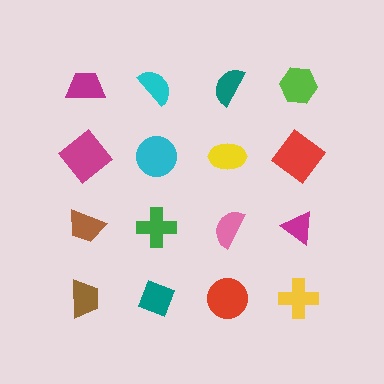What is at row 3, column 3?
A pink semicircle.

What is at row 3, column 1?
A brown trapezoid.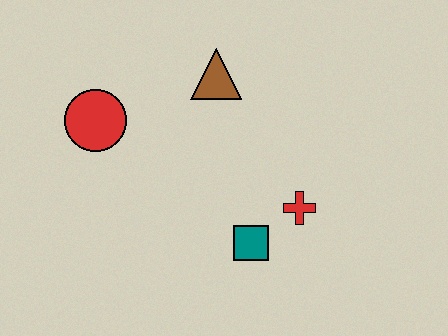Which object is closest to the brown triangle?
The red circle is closest to the brown triangle.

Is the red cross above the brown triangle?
No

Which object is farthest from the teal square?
The red circle is farthest from the teal square.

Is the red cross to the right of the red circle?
Yes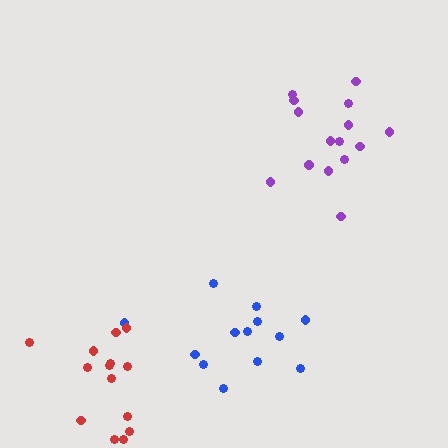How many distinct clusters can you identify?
There are 3 distinct clusters.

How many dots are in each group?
Group 1: 15 dots, Group 2: 13 dots, Group 3: 14 dots (42 total).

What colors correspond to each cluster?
The clusters are colored: purple, blue, red.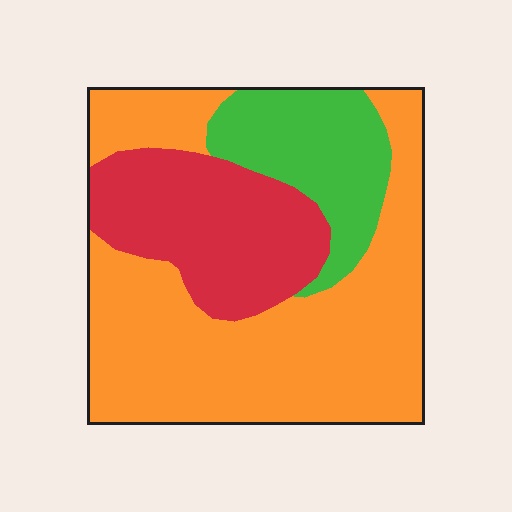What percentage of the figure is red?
Red covers about 25% of the figure.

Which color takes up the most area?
Orange, at roughly 55%.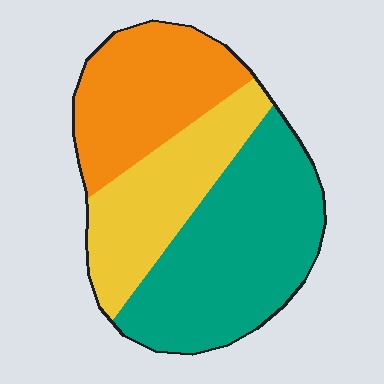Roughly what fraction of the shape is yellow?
Yellow takes up about one quarter (1/4) of the shape.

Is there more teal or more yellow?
Teal.